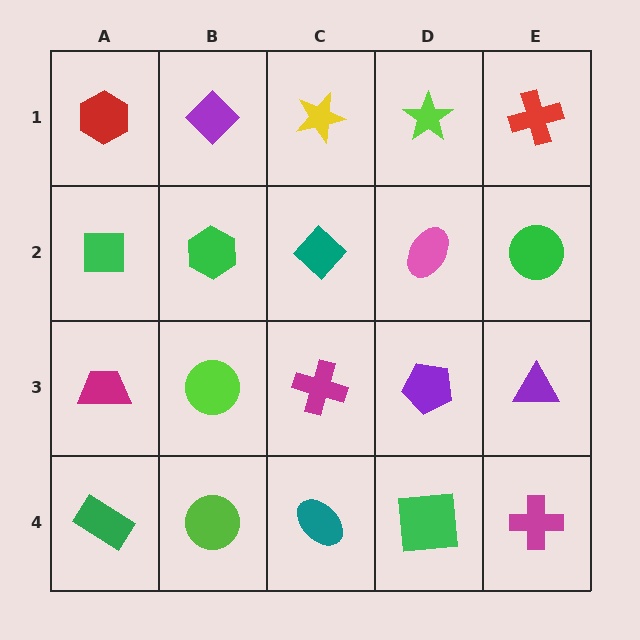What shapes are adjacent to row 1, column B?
A green hexagon (row 2, column B), a red hexagon (row 1, column A), a yellow star (row 1, column C).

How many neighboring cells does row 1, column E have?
2.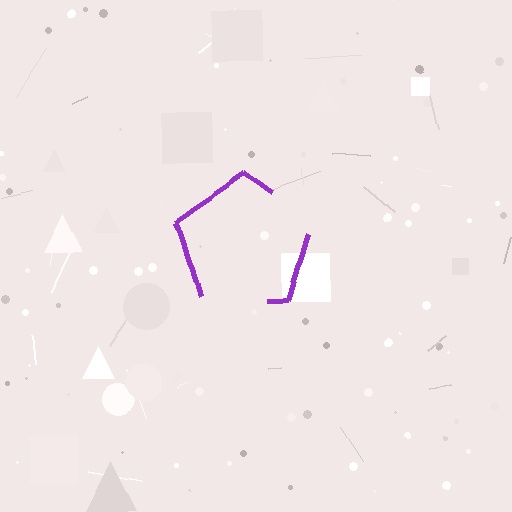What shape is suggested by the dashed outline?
The dashed outline suggests a pentagon.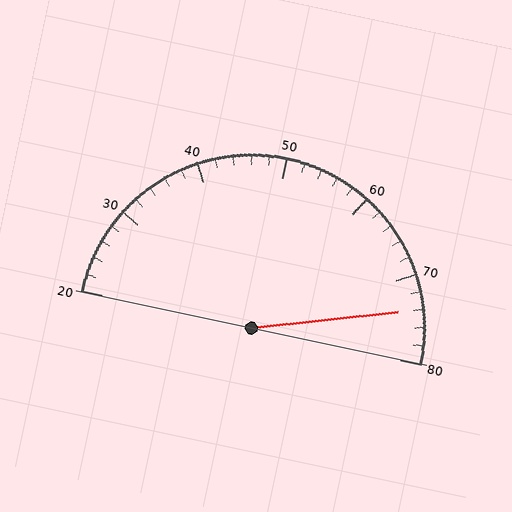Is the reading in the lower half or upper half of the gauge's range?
The reading is in the upper half of the range (20 to 80).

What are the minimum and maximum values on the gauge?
The gauge ranges from 20 to 80.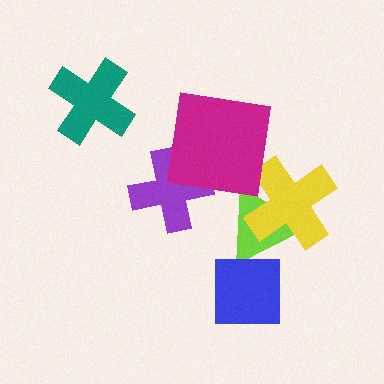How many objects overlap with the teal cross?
0 objects overlap with the teal cross.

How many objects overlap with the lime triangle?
2 objects overlap with the lime triangle.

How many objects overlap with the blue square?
1 object overlaps with the blue square.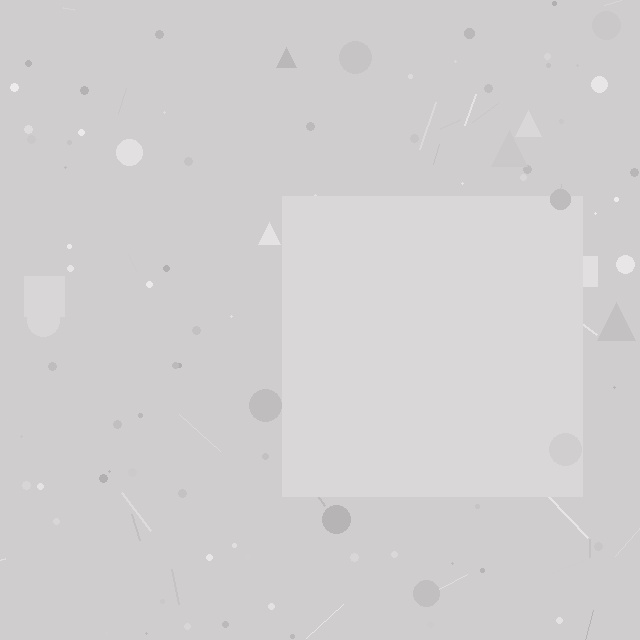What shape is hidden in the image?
A square is hidden in the image.